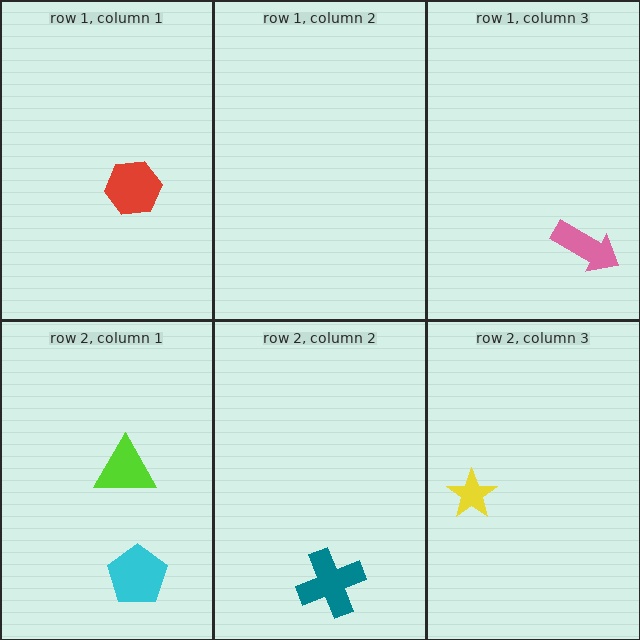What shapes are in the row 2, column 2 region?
The teal cross.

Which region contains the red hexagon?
The row 1, column 1 region.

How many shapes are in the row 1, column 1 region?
1.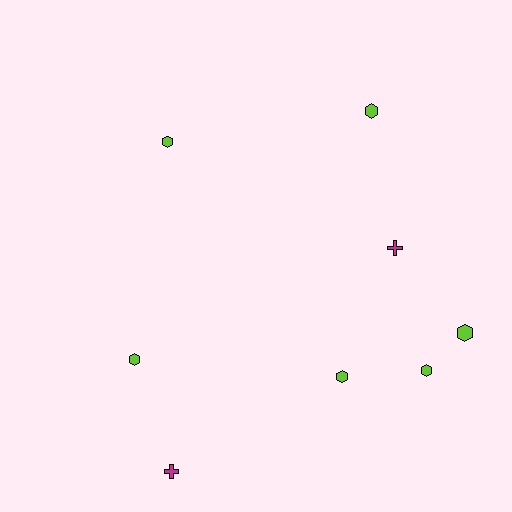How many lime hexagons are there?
There are 6 lime hexagons.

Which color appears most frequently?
Lime, with 6 objects.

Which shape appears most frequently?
Hexagon, with 6 objects.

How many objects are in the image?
There are 8 objects.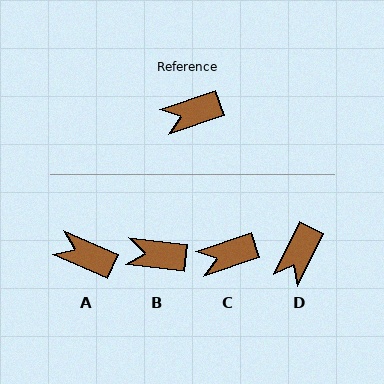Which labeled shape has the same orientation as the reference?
C.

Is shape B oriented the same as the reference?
No, it is off by about 26 degrees.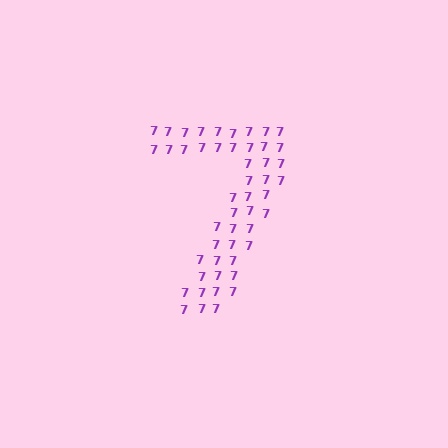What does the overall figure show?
The overall figure shows the digit 7.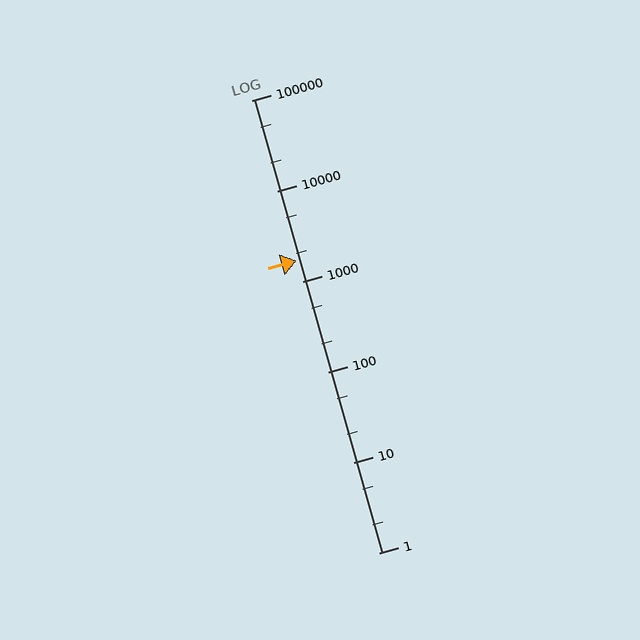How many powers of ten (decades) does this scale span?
The scale spans 5 decades, from 1 to 100000.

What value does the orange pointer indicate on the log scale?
The pointer indicates approximately 1700.